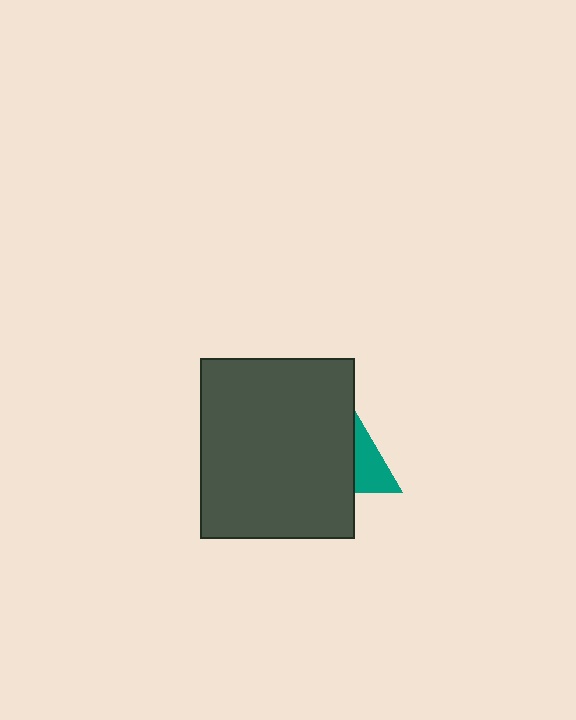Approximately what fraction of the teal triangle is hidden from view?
Roughly 64% of the teal triangle is hidden behind the dark gray rectangle.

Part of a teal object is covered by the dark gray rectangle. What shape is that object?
It is a triangle.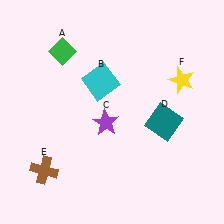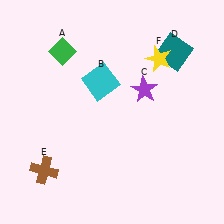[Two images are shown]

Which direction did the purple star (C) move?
The purple star (C) moved right.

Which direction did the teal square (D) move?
The teal square (D) moved up.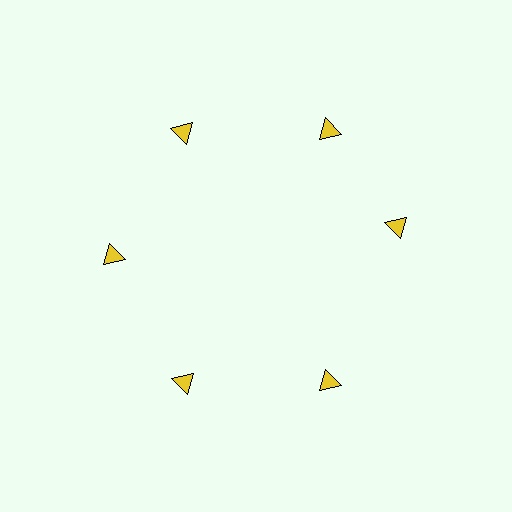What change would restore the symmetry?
The symmetry would be restored by rotating it back into even spacing with its neighbors so that all 6 triangles sit at equal angles and equal distance from the center.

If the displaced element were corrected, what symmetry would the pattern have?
It would have 6-fold rotational symmetry — the pattern would map onto itself every 60 degrees.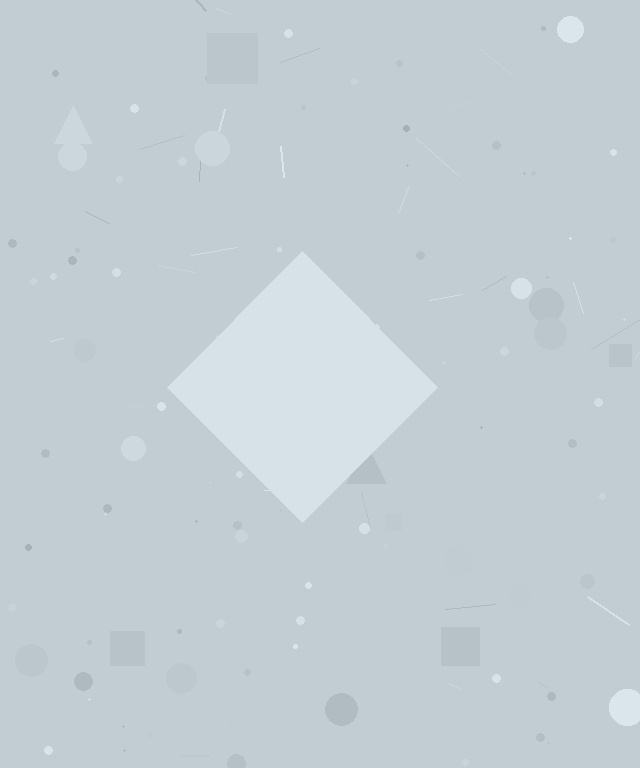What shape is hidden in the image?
A diamond is hidden in the image.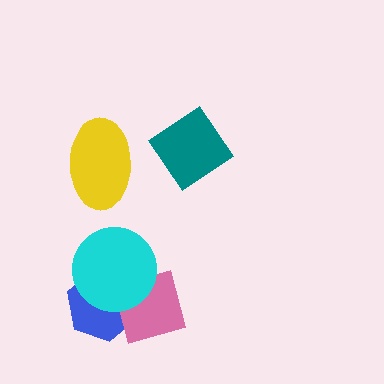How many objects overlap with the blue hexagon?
2 objects overlap with the blue hexagon.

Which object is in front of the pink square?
The cyan circle is in front of the pink square.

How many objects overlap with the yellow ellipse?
0 objects overlap with the yellow ellipse.